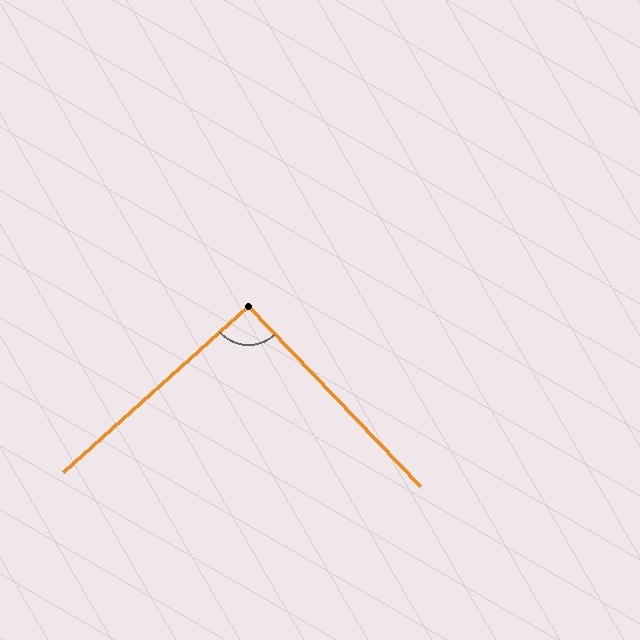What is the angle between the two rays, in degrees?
Approximately 92 degrees.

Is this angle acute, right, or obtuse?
It is approximately a right angle.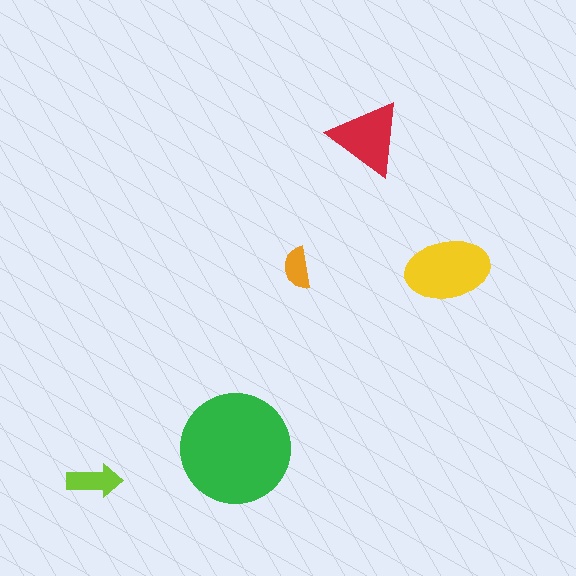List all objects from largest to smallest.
The green circle, the yellow ellipse, the red triangle, the lime arrow, the orange semicircle.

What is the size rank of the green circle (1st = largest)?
1st.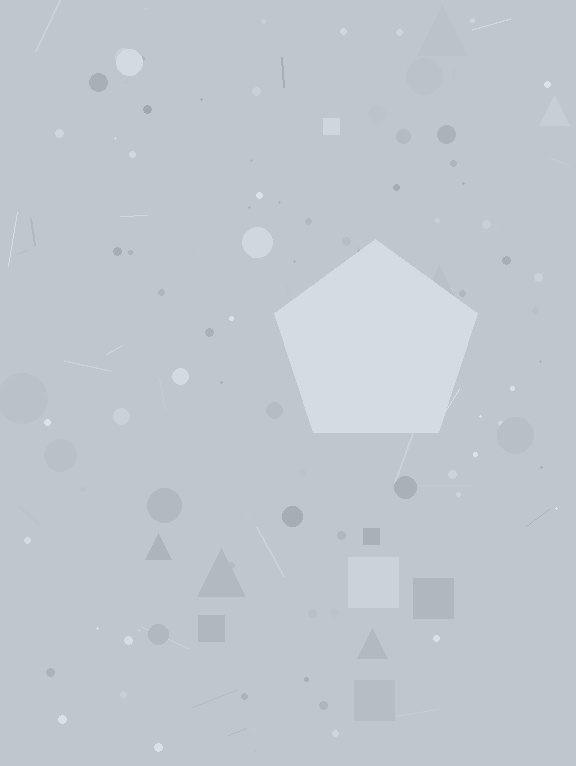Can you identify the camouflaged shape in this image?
The camouflaged shape is a pentagon.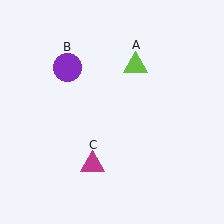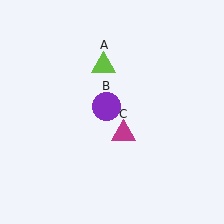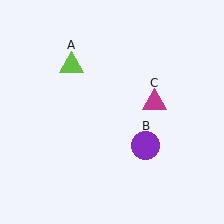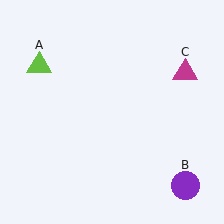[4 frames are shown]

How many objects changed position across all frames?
3 objects changed position: lime triangle (object A), purple circle (object B), magenta triangle (object C).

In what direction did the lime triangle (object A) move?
The lime triangle (object A) moved left.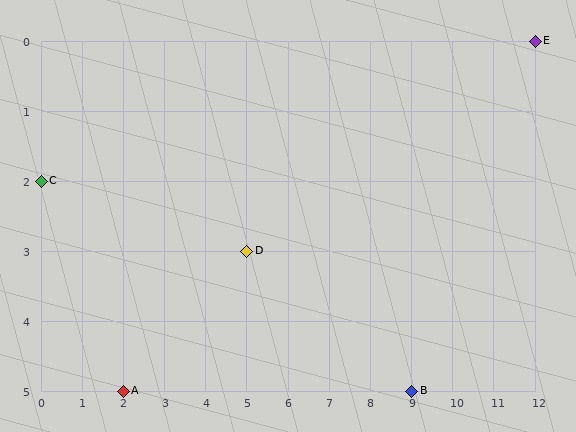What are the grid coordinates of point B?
Point B is at grid coordinates (9, 5).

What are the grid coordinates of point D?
Point D is at grid coordinates (5, 3).